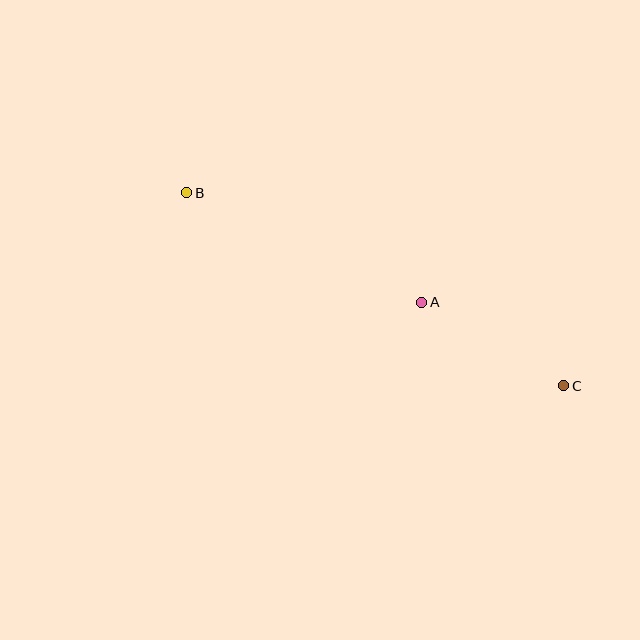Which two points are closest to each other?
Points A and C are closest to each other.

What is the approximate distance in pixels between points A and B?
The distance between A and B is approximately 259 pixels.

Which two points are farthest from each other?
Points B and C are farthest from each other.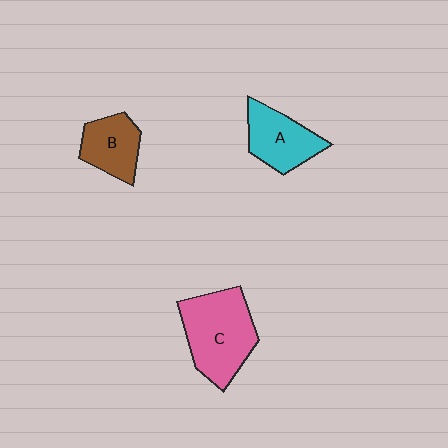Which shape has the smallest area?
Shape B (brown).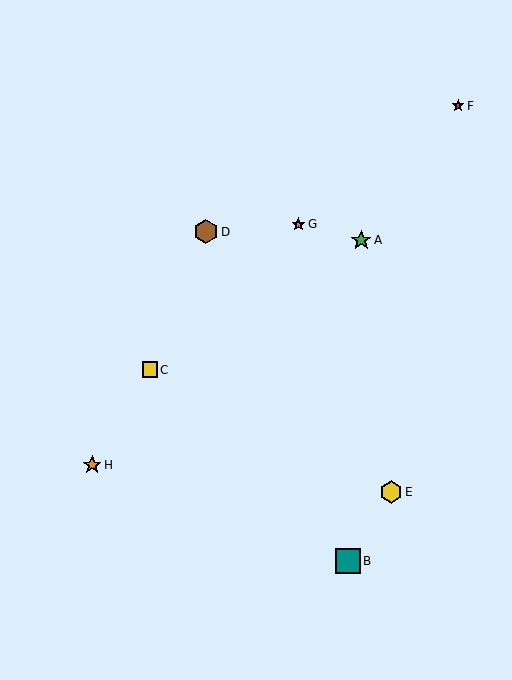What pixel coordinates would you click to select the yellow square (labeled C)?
Click at (150, 370) to select the yellow square C.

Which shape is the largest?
The teal square (labeled B) is the largest.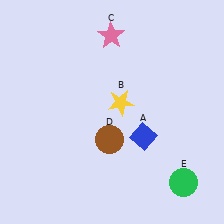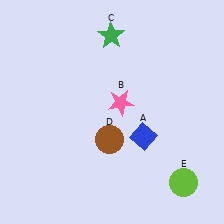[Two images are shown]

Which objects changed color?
B changed from yellow to pink. C changed from pink to green. E changed from green to lime.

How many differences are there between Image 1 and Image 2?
There are 3 differences between the two images.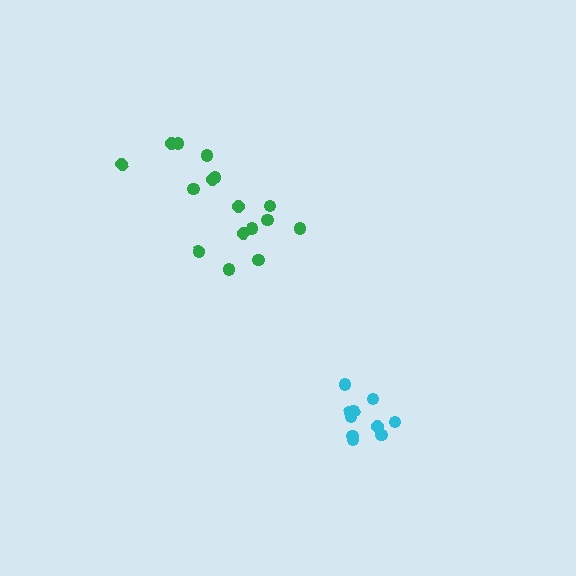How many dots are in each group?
Group 1: 16 dots, Group 2: 10 dots (26 total).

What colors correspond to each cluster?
The clusters are colored: green, cyan.